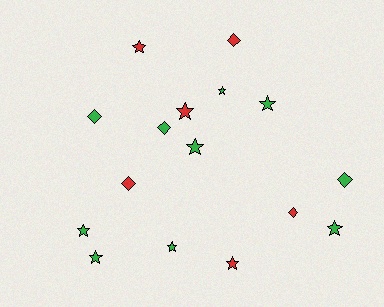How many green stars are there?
There are 7 green stars.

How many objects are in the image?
There are 16 objects.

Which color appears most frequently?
Green, with 10 objects.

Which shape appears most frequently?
Star, with 10 objects.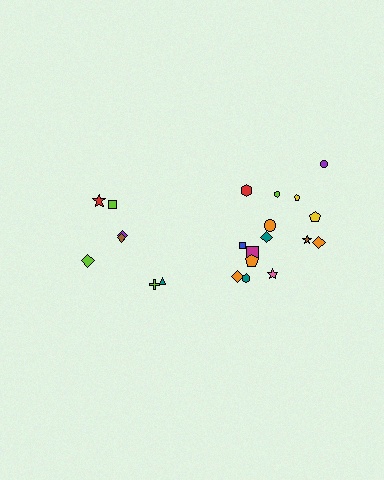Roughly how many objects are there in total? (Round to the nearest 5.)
Roughly 20 objects in total.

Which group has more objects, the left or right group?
The right group.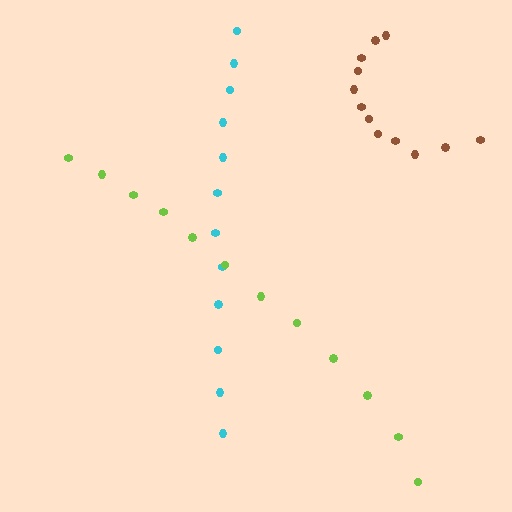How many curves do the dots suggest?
There are 3 distinct paths.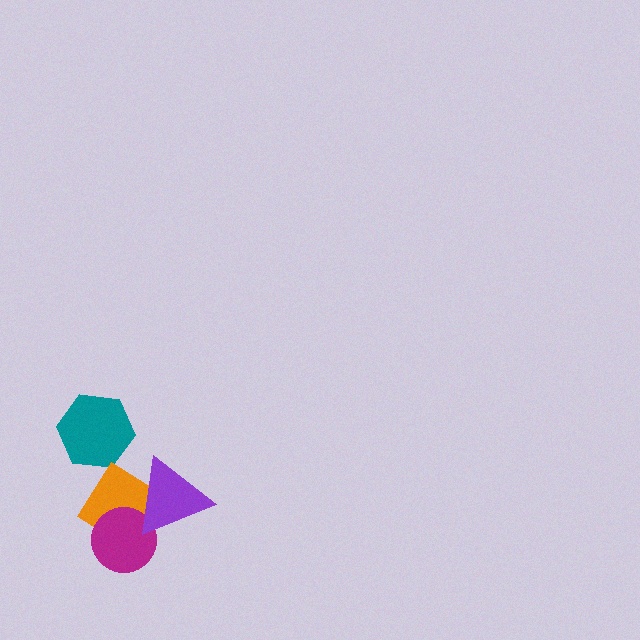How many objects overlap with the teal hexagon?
0 objects overlap with the teal hexagon.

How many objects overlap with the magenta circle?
2 objects overlap with the magenta circle.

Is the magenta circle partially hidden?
Yes, it is partially covered by another shape.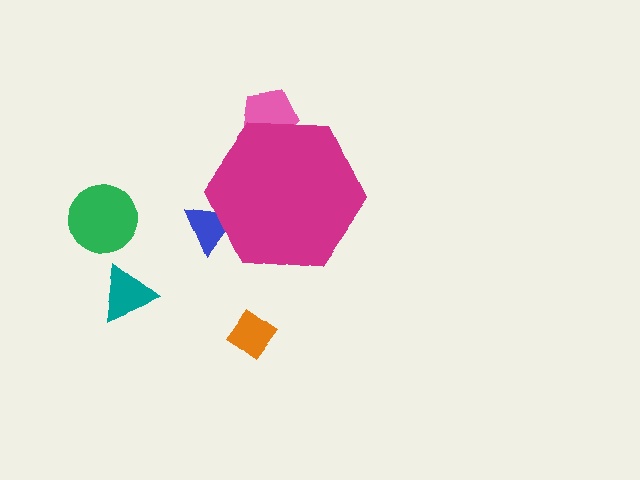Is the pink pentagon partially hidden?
Yes, the pink pentagon is partially hidden behind the magenta hexagon.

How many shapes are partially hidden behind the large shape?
2 shapes are partially hidden.